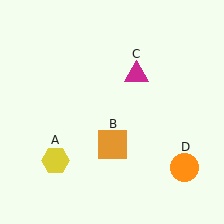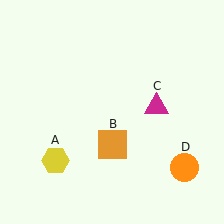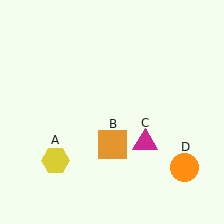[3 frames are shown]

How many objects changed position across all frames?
1 object changed position: magenta triangle (object C).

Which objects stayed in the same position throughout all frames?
Yellow hexagon (object A) and orange square (object B) and orange circle (object D) remained stationary.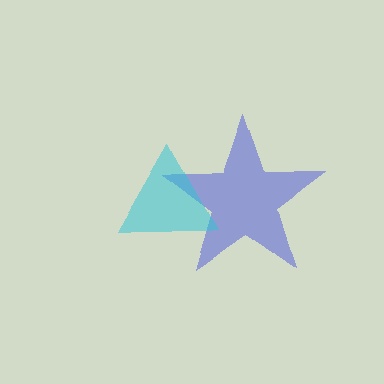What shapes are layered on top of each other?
The layered shapes are: a blue star, a cyan triangle.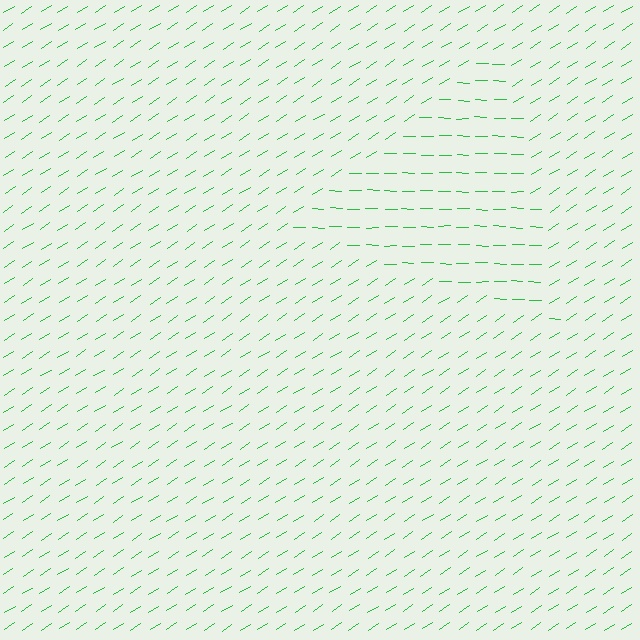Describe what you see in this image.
The image is filled with small green line segments. A triangle region in the image has lines oriented differently from the surrounding lines, creating a visible texture boundary.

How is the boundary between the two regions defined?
The boundary is defined purely by a change in line orientation (approximately 34 degrees difference). All lines are the same color and thickness.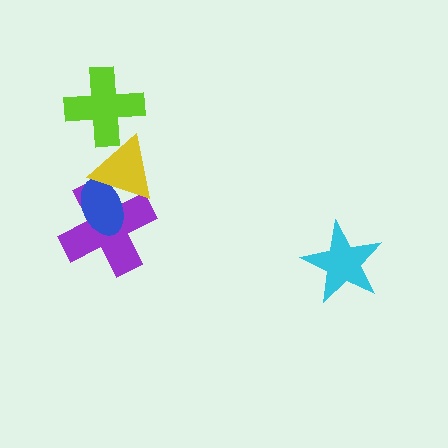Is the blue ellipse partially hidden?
Yes, it is partially covered by another shape.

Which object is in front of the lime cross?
The yellow triangle is in front of the lime cross.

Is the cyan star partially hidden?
No, no other shape covers it.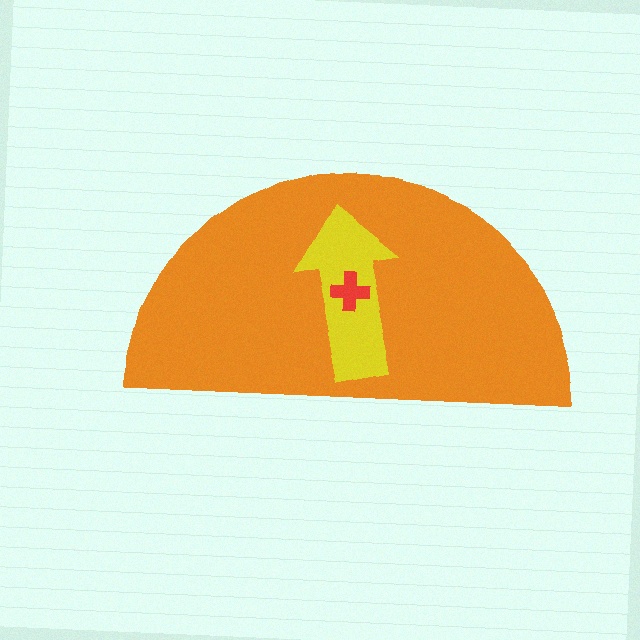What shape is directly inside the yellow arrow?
The red cross.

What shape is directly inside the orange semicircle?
The yellow arrow.